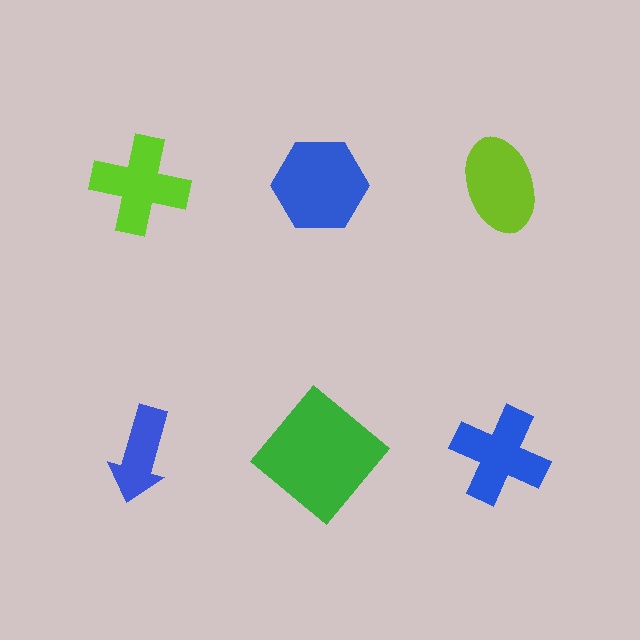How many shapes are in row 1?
3 shapes.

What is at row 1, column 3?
A lime ellipse.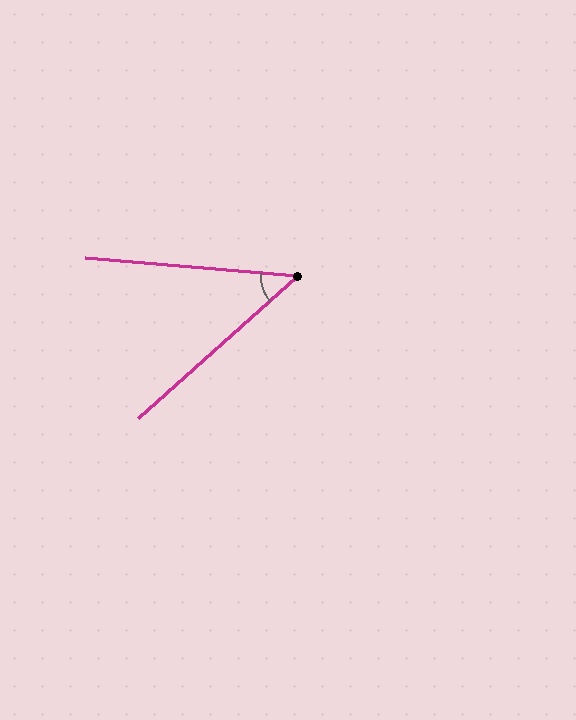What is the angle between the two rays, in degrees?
Approximately 47 degrees.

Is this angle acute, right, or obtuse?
It is acute.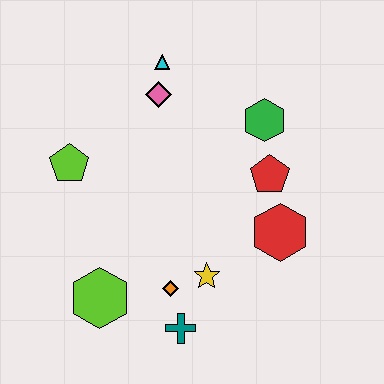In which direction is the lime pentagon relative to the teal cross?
The lime pentagon is above the teal cross.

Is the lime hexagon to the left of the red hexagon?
Yes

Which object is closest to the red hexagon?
The red pentagon is closest to the red hexagon.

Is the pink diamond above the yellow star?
Yes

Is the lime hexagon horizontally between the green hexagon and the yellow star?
No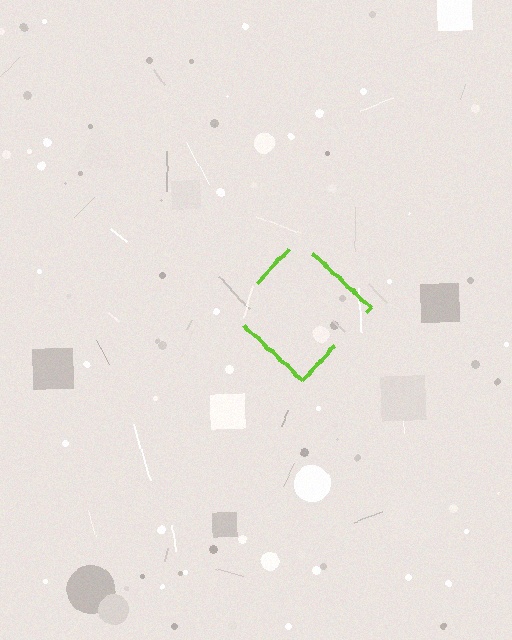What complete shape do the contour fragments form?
The contour fragments form a diamond.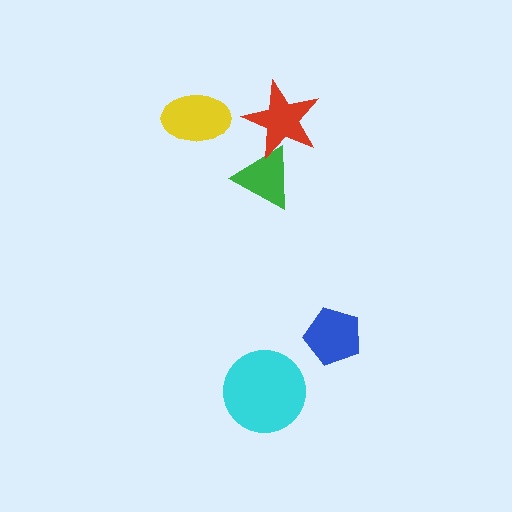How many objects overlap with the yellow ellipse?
0 objects overlap with the yellow ellipse.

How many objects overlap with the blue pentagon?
0 objects overlap with the blue pentagon.